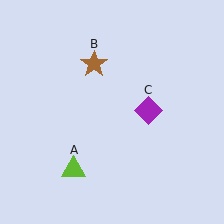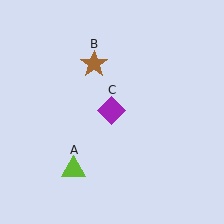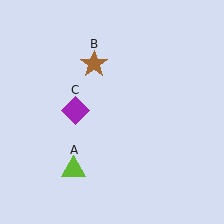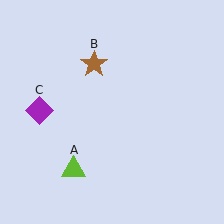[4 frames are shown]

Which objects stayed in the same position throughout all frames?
Lime triangle (object A) and brown star (object B) remained stationary.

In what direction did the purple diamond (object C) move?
The purple diamond (object C) moved left.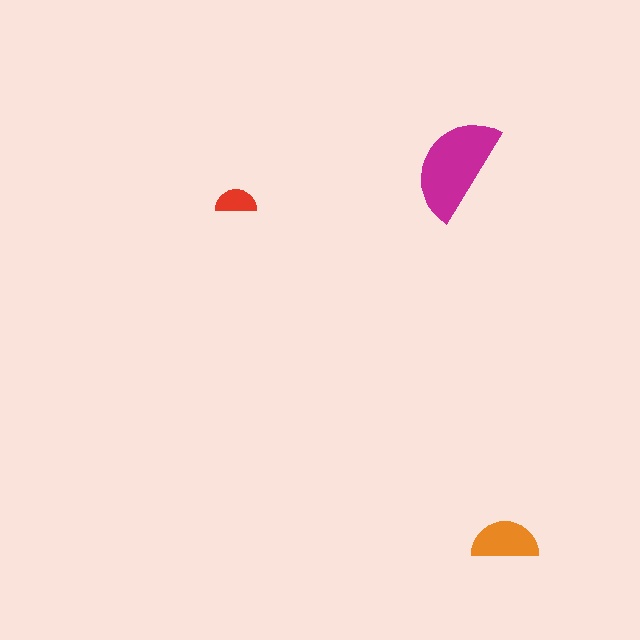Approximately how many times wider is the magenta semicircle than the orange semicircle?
About 1.5 times wider.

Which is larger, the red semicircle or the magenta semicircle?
The magenta one.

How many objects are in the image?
There are 3 objects in the image.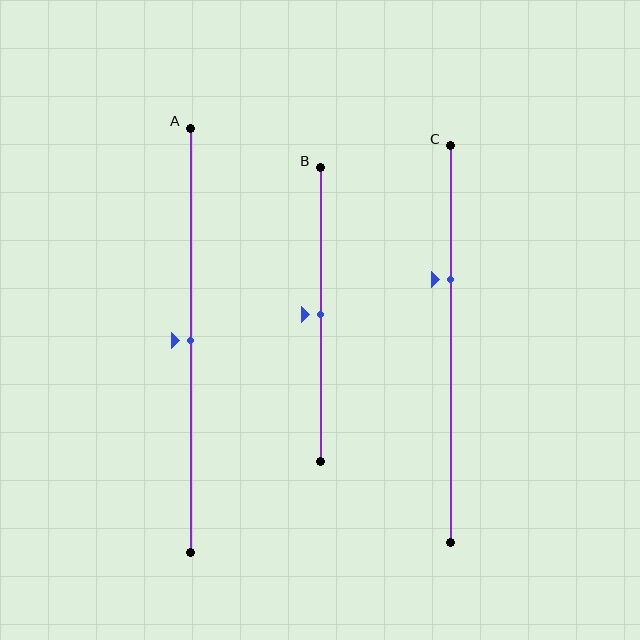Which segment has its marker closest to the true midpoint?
Segment A has its marker closest to the true midpoint.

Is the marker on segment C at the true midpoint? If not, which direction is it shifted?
No, the marker on segment C is shifted upward by about 16% of the segment length.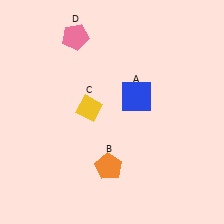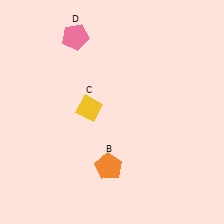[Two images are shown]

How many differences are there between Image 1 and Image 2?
There is 1 difference between the two images.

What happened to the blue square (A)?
The blue square (A) was removed in Image 2. It was in the top-right area of Image 1.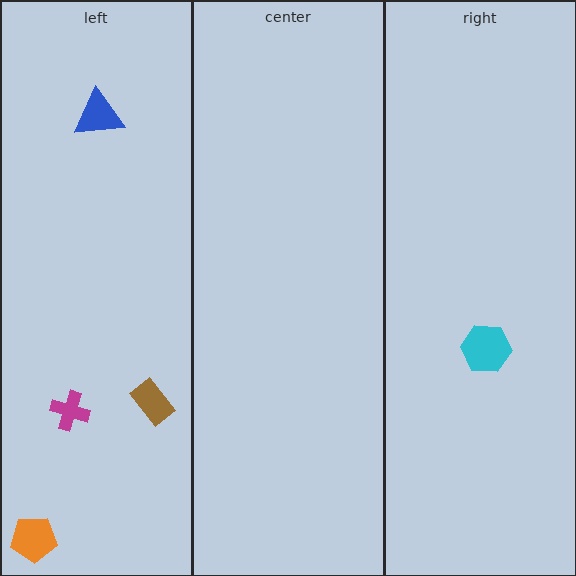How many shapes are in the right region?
1.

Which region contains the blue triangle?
The left region.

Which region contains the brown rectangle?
The left region.